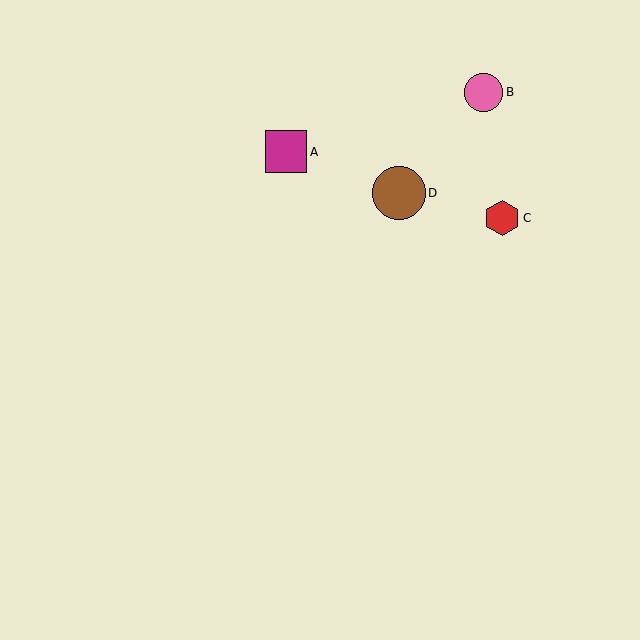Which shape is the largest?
The brown circle (labeled D) is the largest.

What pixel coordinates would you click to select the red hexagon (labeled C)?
Click at (502, 218) to select the red hexagon C.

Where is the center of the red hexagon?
The center of the red hexagon is at (502, 218).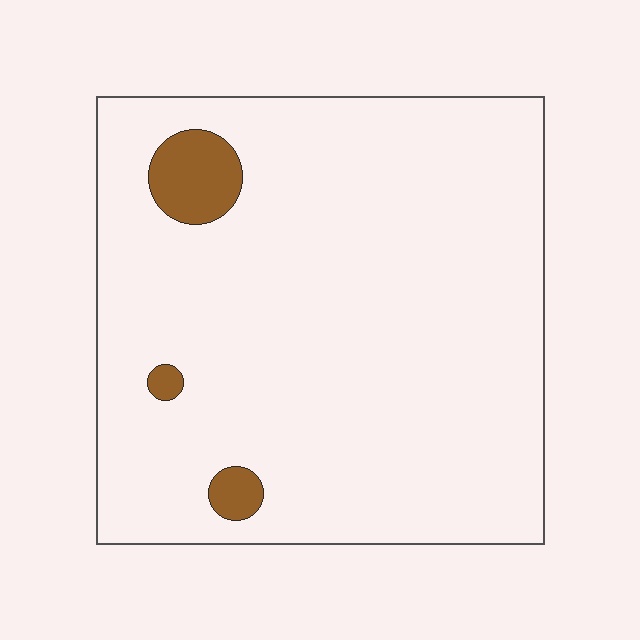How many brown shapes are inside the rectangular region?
3.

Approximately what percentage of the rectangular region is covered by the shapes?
Approximately 5%.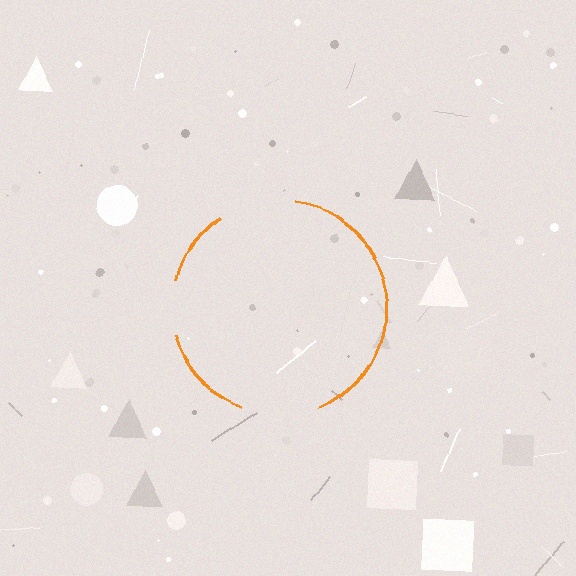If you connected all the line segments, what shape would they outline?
They would outline a circle.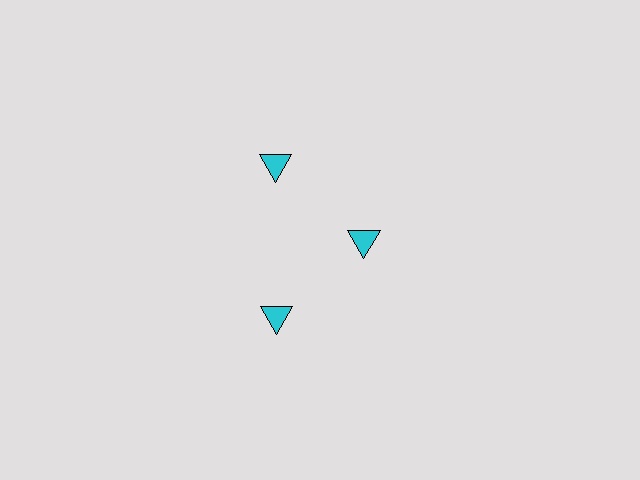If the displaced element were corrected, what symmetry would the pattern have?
It would have 3-fold rotational symmetry — the pattern would map onto itself every 120 degrees.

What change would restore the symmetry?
The symmetry would be restored by moving it outward, back onto the ring so that all 3 triangles sit at equal angles and equal distance from the center.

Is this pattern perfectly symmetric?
No. The 3 cyan triangles are arranged in a ring, but one element near the 3 o'clock position is pulled inward toward the center, breaking the 3-fold rotational symmetry.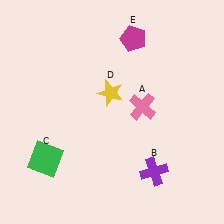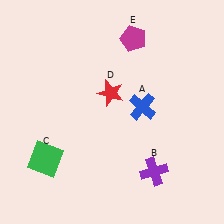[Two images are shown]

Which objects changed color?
A changed from pink to blue. D changed from yellow to red.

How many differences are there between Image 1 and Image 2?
There are 2 differences between the two images.